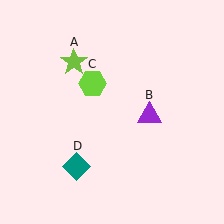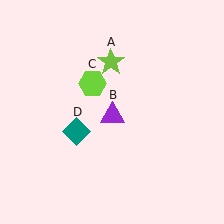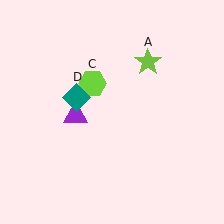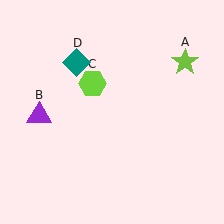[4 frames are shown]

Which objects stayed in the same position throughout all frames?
Lime hexagon (object C) remained stationary.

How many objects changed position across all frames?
3 objects changed position: lime star (object A), purple triangle (object B), teal diamond (object D).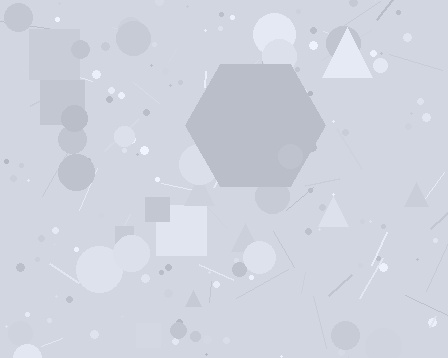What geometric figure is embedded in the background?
A hexagon is embedded in the background.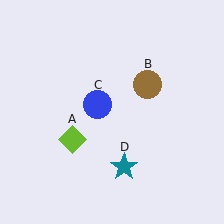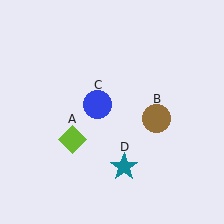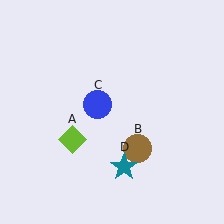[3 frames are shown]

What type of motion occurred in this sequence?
The brown circle (object B) rotated clockwise around the center of the scene.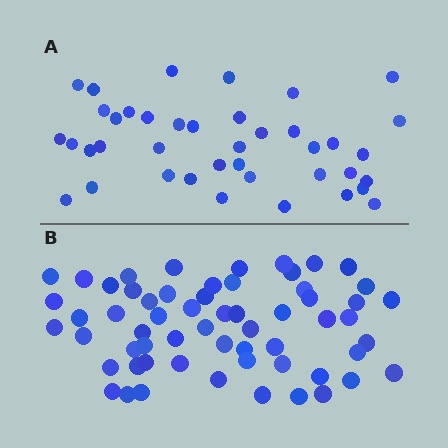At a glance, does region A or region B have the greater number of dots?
Region B (the bottom region) has more dots.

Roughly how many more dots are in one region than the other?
Region B has approximately 20 more dots than region A.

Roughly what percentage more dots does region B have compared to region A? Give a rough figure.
About 50% more.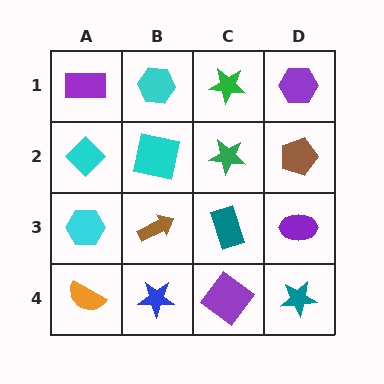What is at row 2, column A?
A cyan diamond.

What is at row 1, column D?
A purple hexagon.